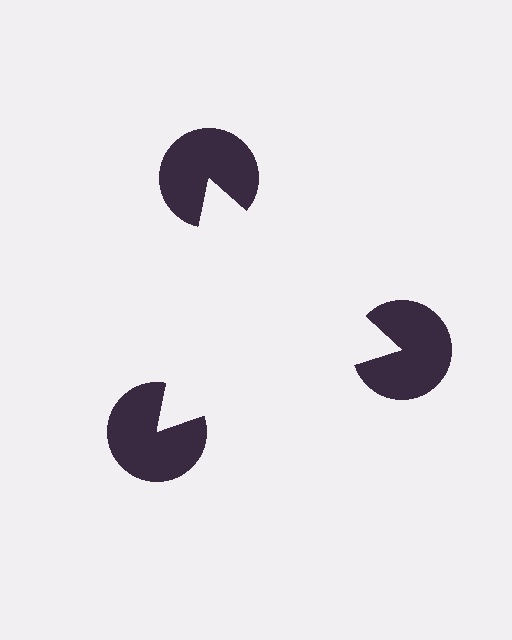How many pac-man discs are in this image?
There are 3 — one at each vertex of the illusory triangle.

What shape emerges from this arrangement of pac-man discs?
An illusory triangle — its edges are inferred from the aligned wedge cuts in the pac-man discs, not physically drawn.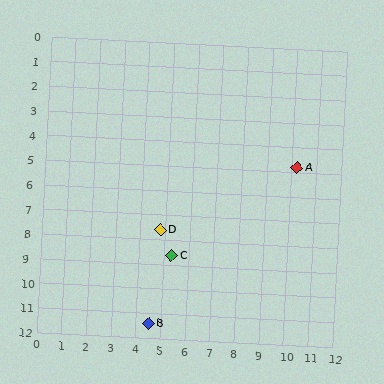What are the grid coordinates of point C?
Point C is at approximately (5.3, 8.6).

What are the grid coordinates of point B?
Point B is at approximately (4.5, 11.4).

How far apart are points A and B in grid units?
Points A and B are about 8.7 grid units apart.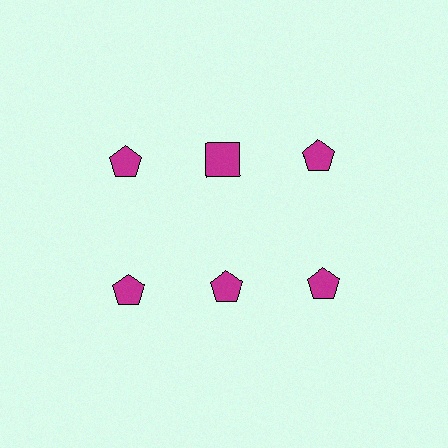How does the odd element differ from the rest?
It has a different shape: square instead of pentagon.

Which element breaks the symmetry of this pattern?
The magenta square in the top row, second from left column breaks the symmetry. All other shapes are magenta pentagons.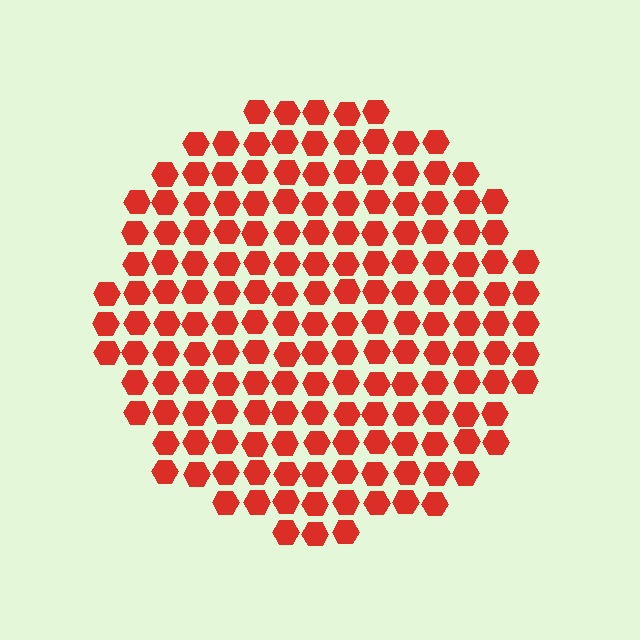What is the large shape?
The large shape is a circle.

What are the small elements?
The small elements are hexagons.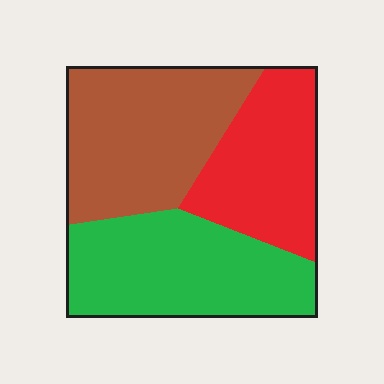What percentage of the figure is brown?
Brown covers roughly 35% of the figure.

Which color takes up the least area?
Red, at roughly 30%.